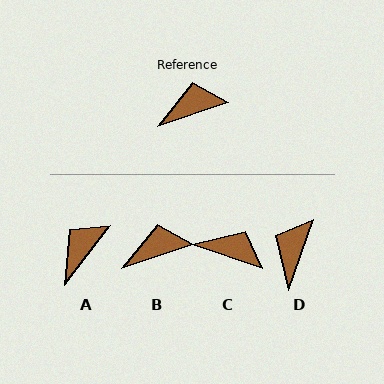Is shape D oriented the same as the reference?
No, it is off by about 53 degrees.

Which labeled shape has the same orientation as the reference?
B.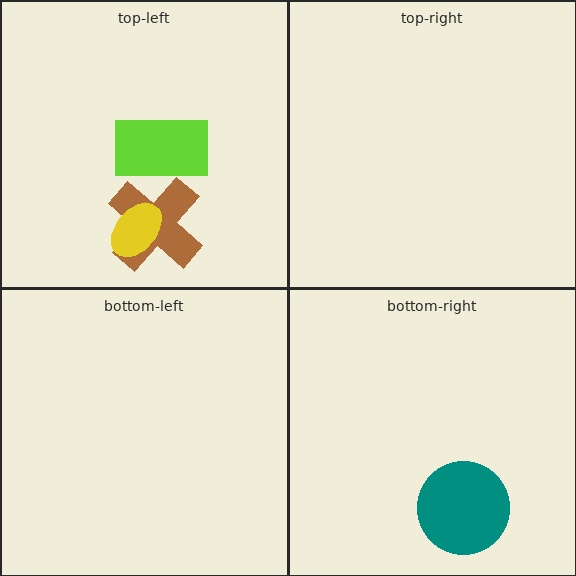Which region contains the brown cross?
The top-left region.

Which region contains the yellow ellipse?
The top-left region.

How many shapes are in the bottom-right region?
1.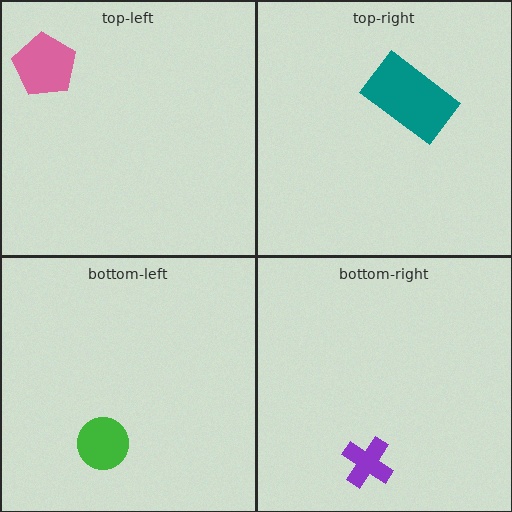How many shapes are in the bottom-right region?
1.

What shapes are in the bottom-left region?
The green circle.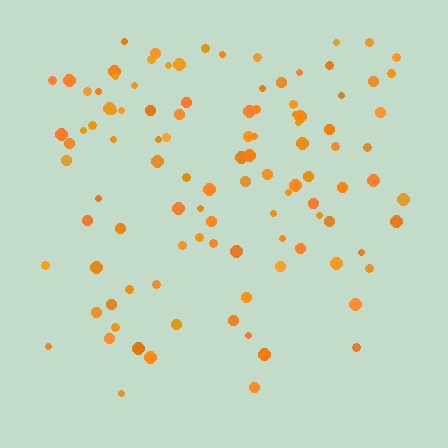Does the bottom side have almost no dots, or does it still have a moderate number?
Still a moderate number, just noticeably fewer than the top.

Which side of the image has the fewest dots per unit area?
The bottom.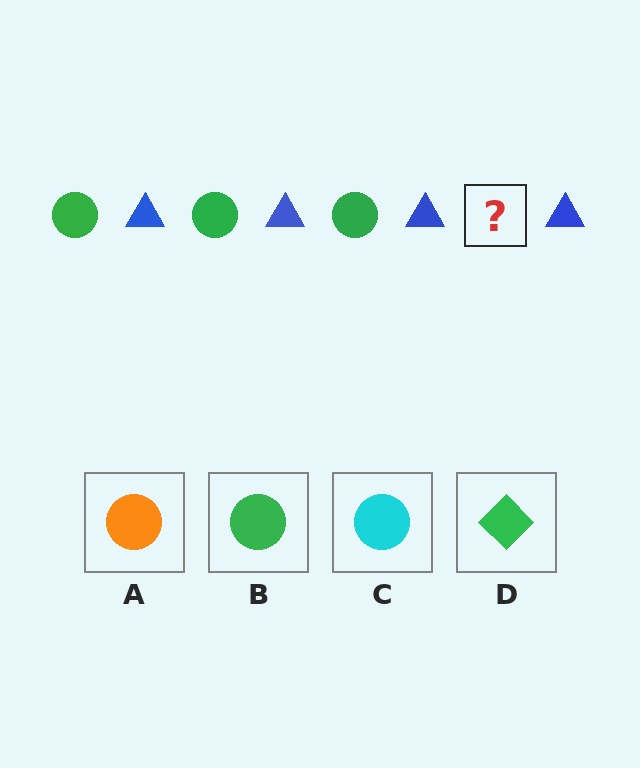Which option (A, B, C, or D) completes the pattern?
B.